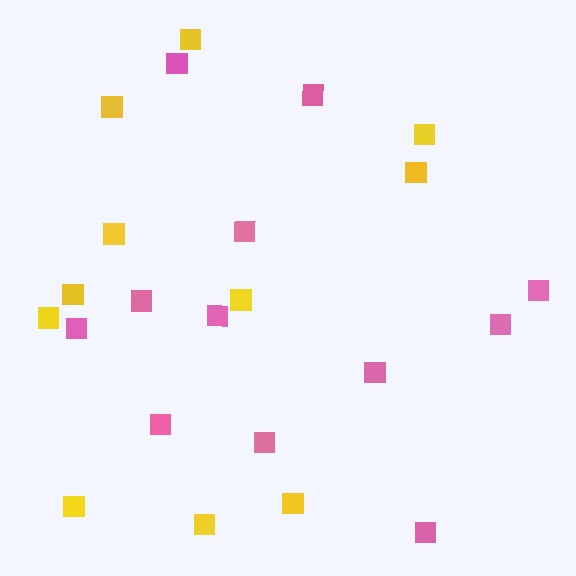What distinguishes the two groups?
There are 2 groups: one group of pink squares (12) and one group of yellow squares (11).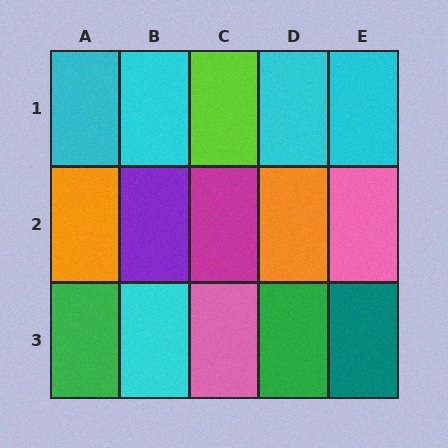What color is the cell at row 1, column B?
Cyan.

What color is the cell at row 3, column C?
Pink.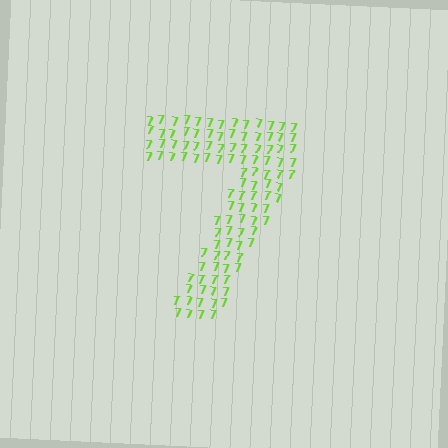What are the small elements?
The small elements are digit 7's.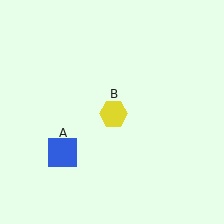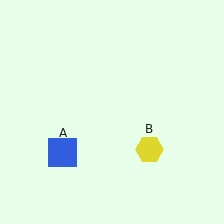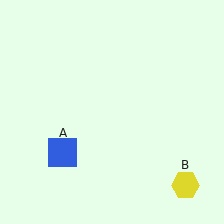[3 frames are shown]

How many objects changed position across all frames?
1 object changed position: yellow hexagon (object B).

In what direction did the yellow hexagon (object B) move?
The yellow hexagon (object B) moved down and to the right.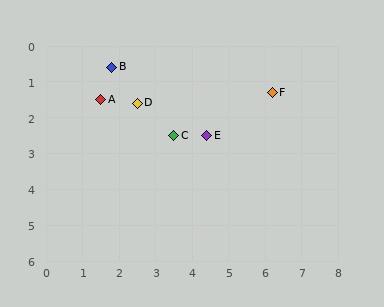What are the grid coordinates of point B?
Point B is at approximately (1.8, 0.6).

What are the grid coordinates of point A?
Point A is at approximately (1.5, 1.5).